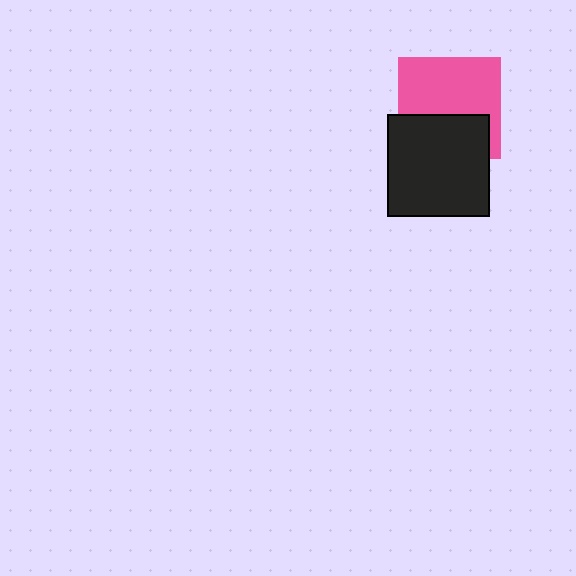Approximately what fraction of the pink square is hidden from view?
Roughly 40% of the pink square is hidden behind the black square.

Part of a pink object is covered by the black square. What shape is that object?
It is a square.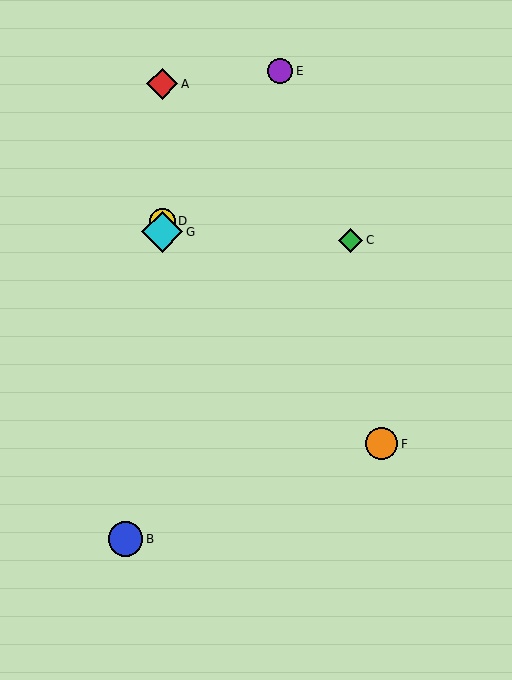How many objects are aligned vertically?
3 objects (A, D, G) are aligned vertically.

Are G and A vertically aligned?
Yes, both are at x≈162.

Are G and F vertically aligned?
No, G is at x≈162 and F is at x≈382.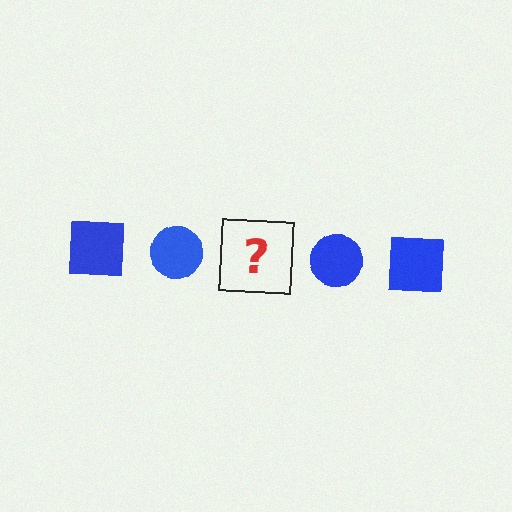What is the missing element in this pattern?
The missing element is a blue square.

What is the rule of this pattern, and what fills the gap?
The rule is that the pattern cycles through square, circle shapes in blue. The gap should be filled with a blue square.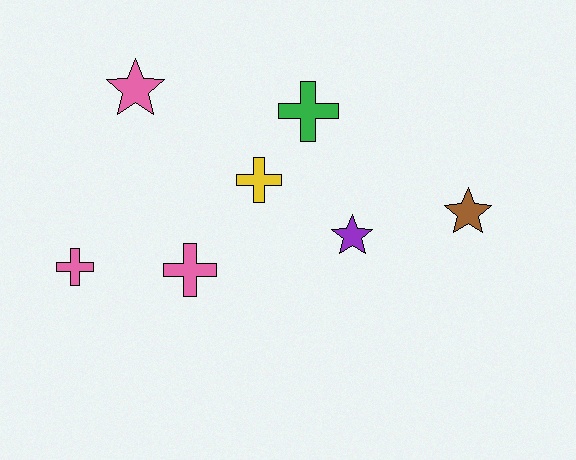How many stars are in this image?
There are 3 stars.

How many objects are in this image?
There are 7 objects.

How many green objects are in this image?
There is 1 green object.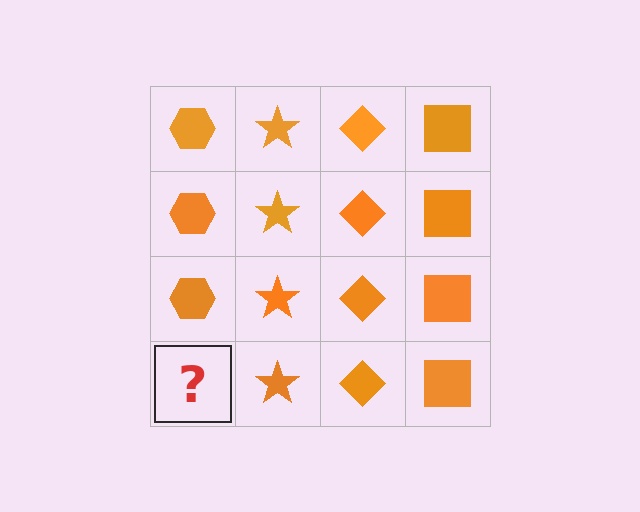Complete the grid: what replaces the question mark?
The question mark should be replaced with an orange hexagon.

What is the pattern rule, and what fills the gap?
The rule is that each column has a consistent shape. The gap should be filled with an orange hexagon.